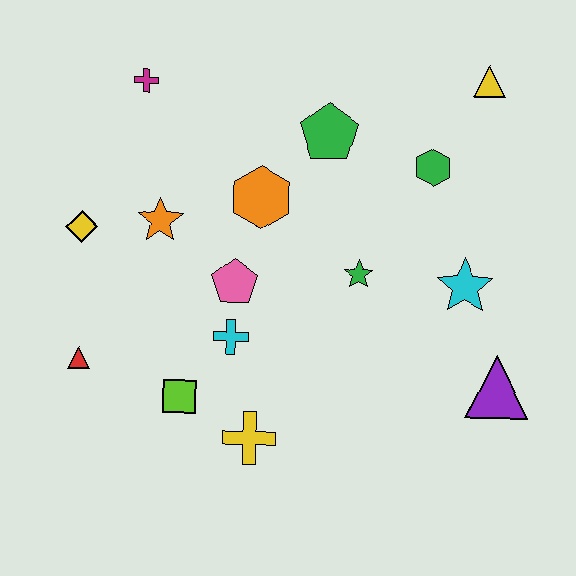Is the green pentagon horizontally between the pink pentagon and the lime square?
No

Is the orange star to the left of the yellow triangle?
Yes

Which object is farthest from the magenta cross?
The purple triangle is farthest from the magenta cross.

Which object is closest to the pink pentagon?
The cyan cross is closest to the pink pentagon.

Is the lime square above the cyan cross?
No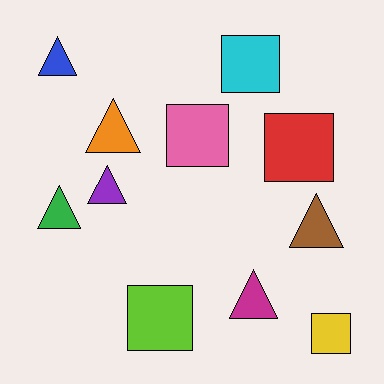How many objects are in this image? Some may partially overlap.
There are 11 objects.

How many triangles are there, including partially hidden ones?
There are 6 triangles.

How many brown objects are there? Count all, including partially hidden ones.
There is 1 brown object.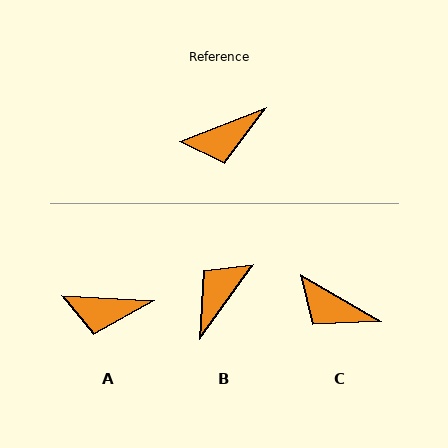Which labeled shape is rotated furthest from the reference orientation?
B, about 147 degrees away.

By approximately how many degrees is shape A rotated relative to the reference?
Approximately 24 degrees clockwise.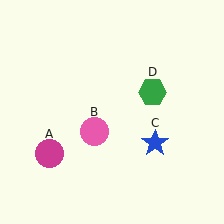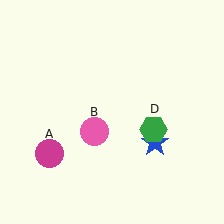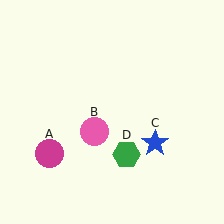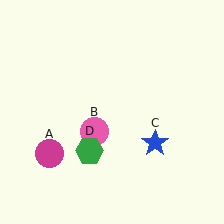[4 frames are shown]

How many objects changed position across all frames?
1 object changed position: green hexagon (object D).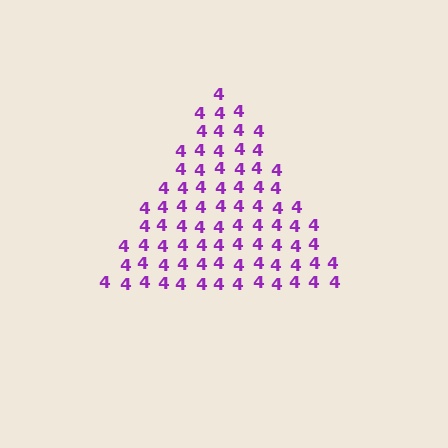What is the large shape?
The large shape is a triangle.